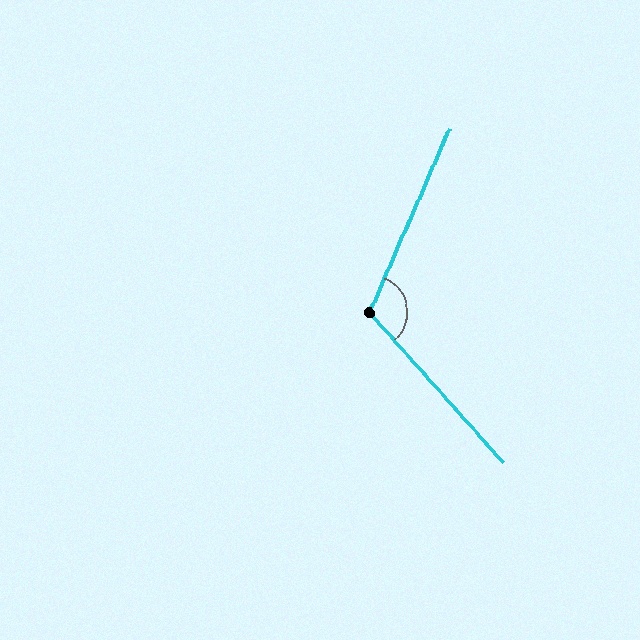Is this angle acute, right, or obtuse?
It is obtuse.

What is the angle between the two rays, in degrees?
Approximately 115 degrees.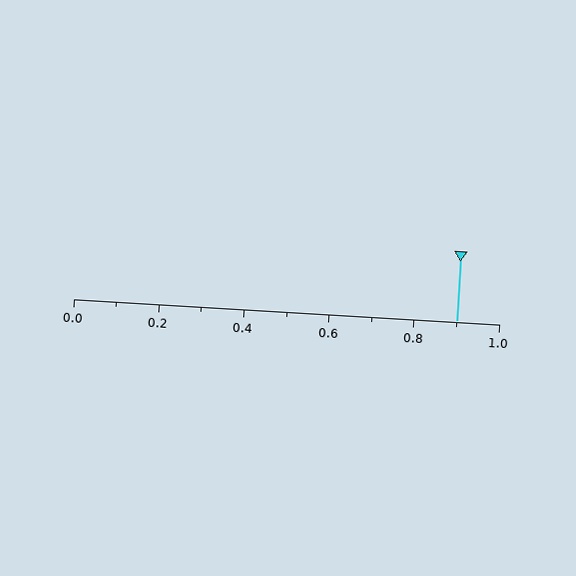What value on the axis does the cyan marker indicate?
The marker indicates approximately 0.9.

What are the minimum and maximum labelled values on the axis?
The axis runs from 0.0 to 1.0.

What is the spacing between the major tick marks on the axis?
The major ticks are spaced 0.2 apart.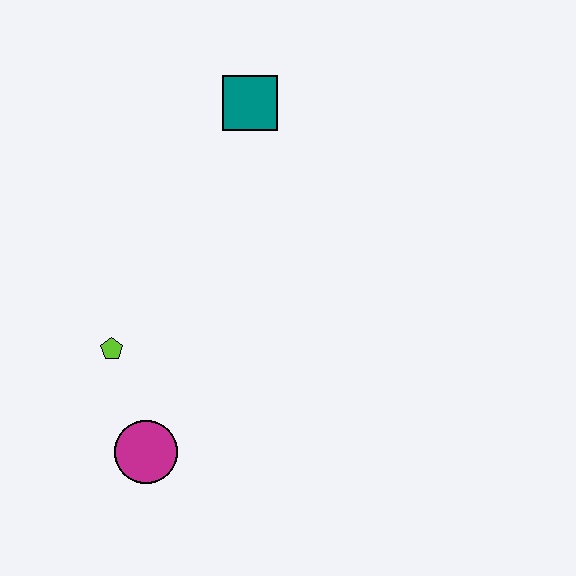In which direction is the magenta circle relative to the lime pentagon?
The magenta circle is below the lime pentagon.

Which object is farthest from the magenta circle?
The teal square is farthest from the magenta circle.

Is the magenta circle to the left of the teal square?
Yes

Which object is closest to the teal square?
The lime pentagon is closest to the teal square.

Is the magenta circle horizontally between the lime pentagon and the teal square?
Yes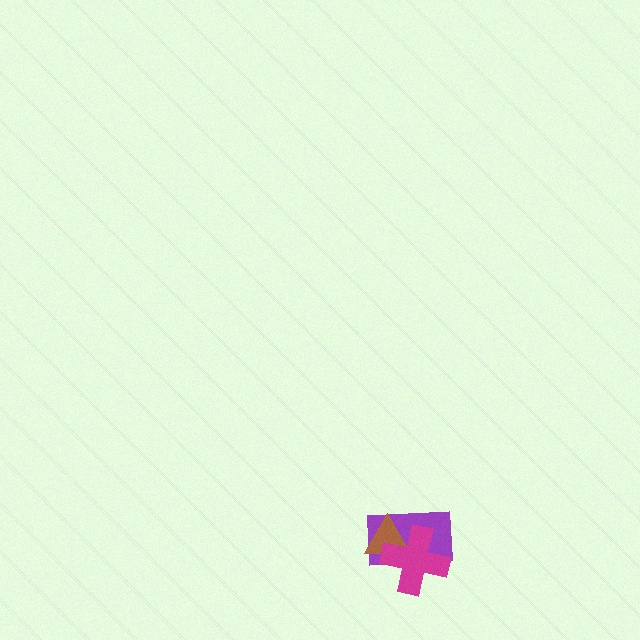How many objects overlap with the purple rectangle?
2 objects overlap with the purple rectangle.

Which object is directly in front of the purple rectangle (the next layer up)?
The brown triangle is directly in front of the purple rectangle.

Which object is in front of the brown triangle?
The magenta cross is in front of the brown triangle.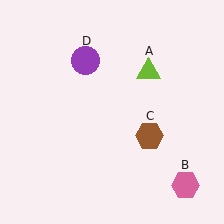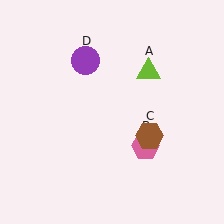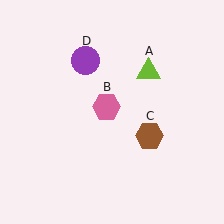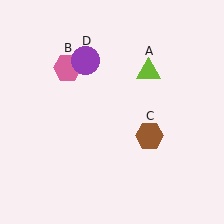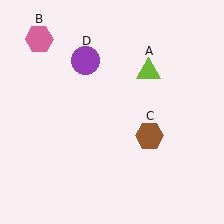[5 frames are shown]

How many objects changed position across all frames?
1 object changed position: pink hexagon (object B).